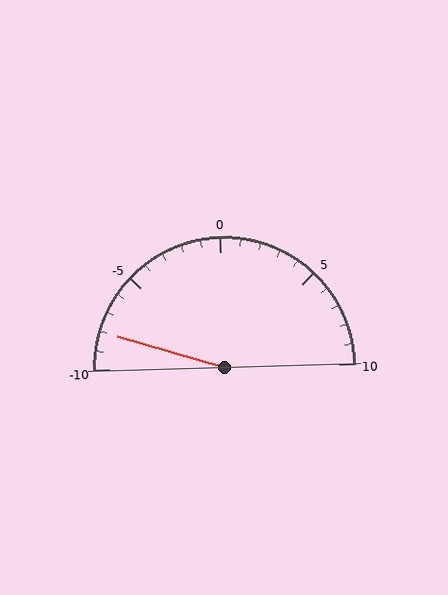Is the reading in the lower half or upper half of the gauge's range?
The reading is in the lower half of the range (-10 to 10).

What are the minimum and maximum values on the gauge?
The gauge ranges from -10 to 10.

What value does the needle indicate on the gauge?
The needle indicates approximately -8.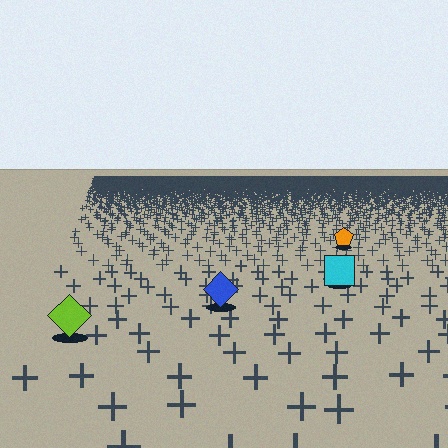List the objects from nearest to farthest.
From nearest to farthest: the lime diamond, the blue diamond, the cyan square, the orange pentagon.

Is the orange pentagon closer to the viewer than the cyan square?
No. The cyan square is closer — you can tell from the texture gradient: the ground texture is coarser near it.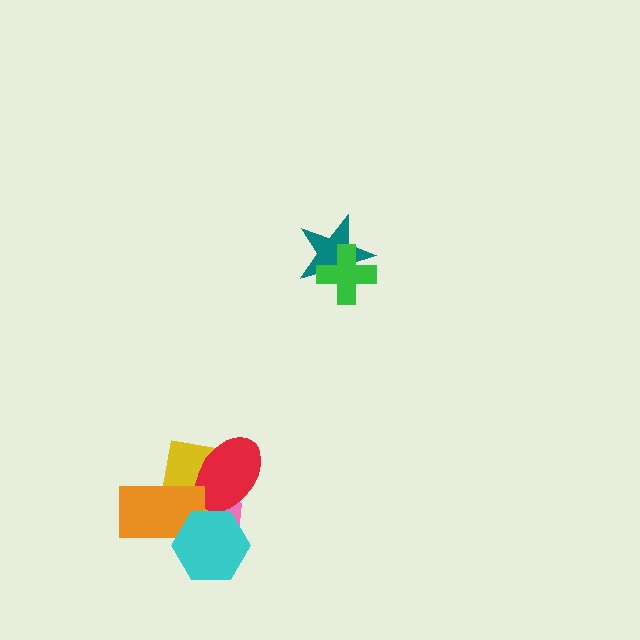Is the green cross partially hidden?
No, no other shape covers it.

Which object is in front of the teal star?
The green cross is in front of the teal star.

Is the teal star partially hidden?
Yes, it is partially covered by another shape.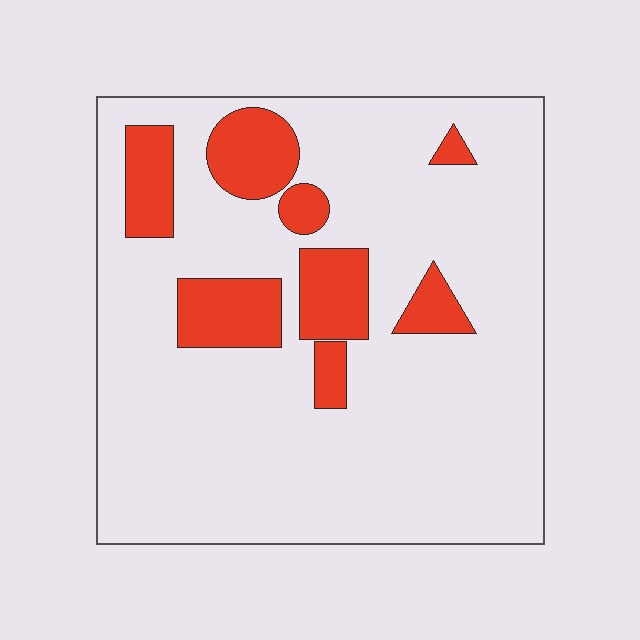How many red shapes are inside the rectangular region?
8.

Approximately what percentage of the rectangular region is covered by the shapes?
Approximately 15%.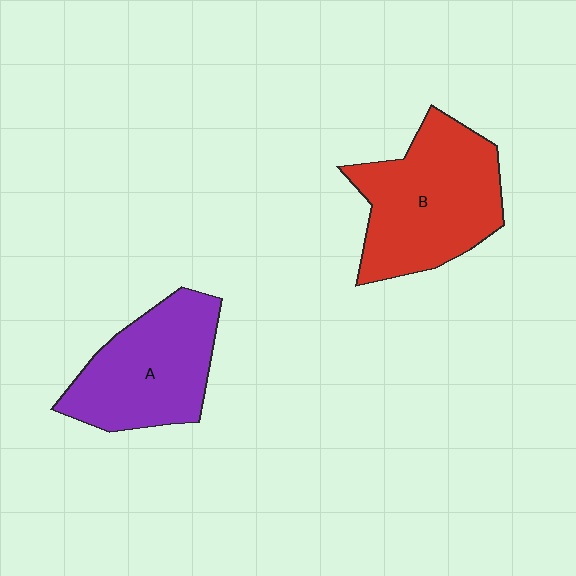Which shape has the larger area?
Shape B (red).